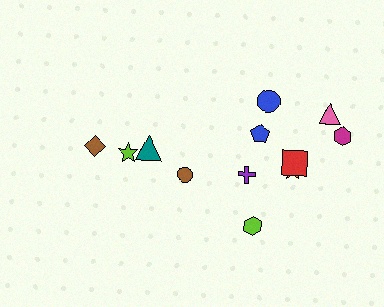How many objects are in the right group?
There are 8 objects.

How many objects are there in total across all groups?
There are 12 objects.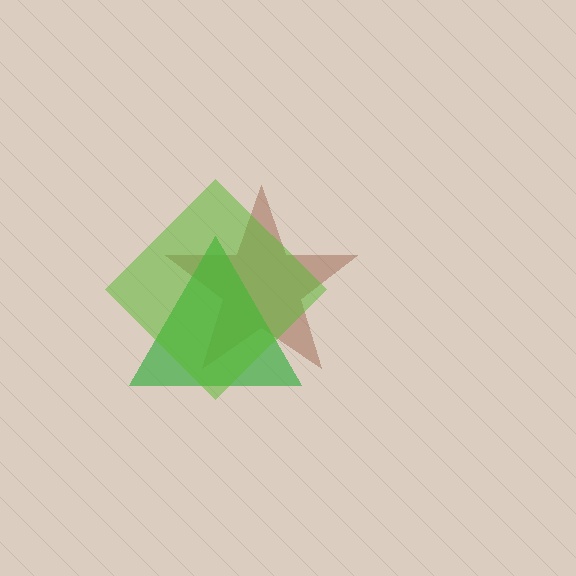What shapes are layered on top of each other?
The layered shapes are: a brown star, a green triangle, a lime diamond.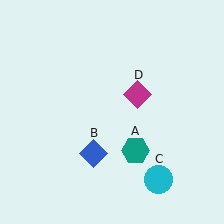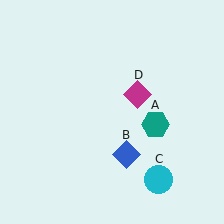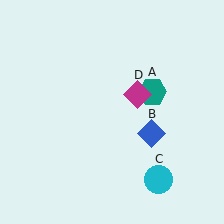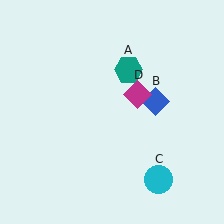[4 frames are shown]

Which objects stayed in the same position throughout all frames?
Cyan circle (object C) and magenta diamond (object D) remained stationary.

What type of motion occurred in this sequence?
The teal hexagon (object A), blue diamond (object B) rotated counterclockwise around the center of the scene.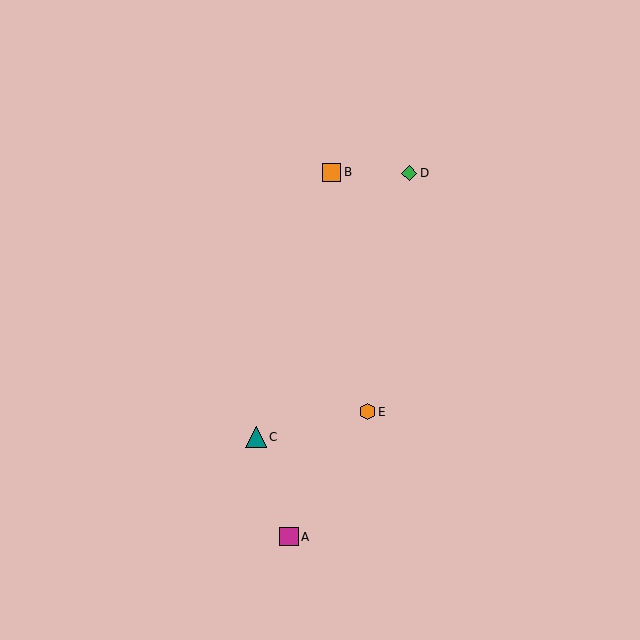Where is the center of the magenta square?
The center of the magenta square is at (289, 537).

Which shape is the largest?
The teal triangle (labeled C) is the largest.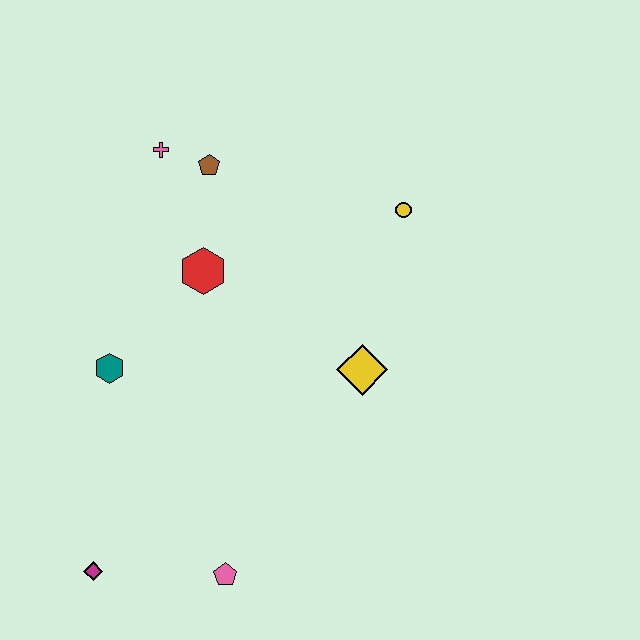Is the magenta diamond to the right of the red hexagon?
No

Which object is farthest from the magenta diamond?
The yellow circle is farthest from the magenta diamond.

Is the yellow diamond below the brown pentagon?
Yes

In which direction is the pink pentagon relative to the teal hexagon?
The pink pentagon is below the teal hexagon.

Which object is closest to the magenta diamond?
The pink pentagon is closest to the magenta diamond.